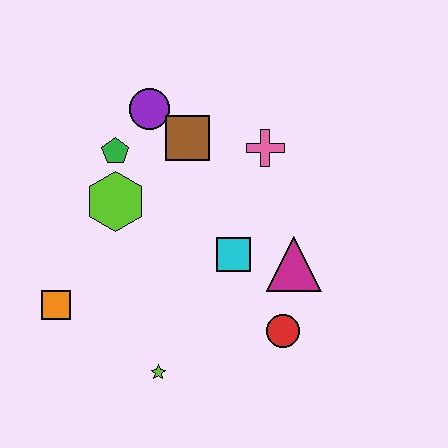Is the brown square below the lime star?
No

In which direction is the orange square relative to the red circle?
The orange square is to the left of the red circle.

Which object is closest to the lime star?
The orange square is closest to the lime star.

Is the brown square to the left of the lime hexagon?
No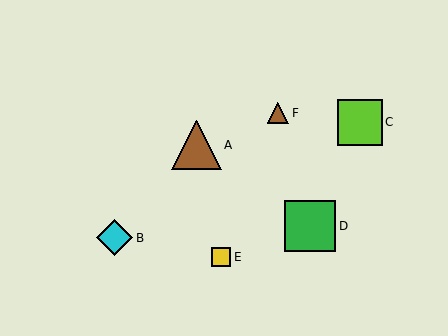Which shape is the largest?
The green square (labeled D) is the largest.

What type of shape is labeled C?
Shape C is a lime square.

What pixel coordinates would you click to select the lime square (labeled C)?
Click at (360, 122) to select the lime square C.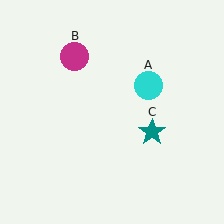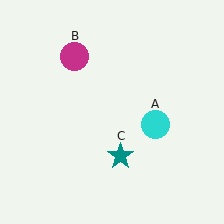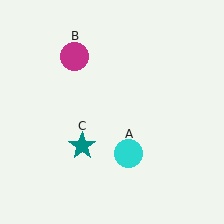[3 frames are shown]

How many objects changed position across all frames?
2 objects changed position: cyan circle (object A), teal star (object C).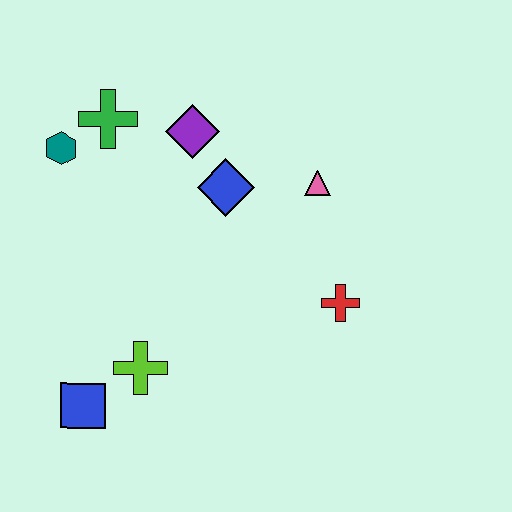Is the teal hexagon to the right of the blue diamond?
No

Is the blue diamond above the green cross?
No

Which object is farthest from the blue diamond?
The blue square is farthest from the blue diamond.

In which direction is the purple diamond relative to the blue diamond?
The purple diamond is above the blue diamond.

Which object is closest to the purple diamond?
The blue diamond is closest to the purple diamond.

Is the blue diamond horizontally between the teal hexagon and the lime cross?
No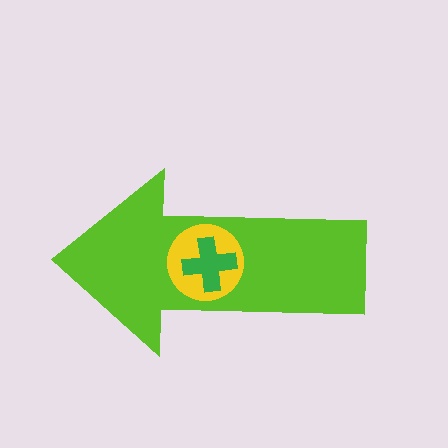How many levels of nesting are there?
3.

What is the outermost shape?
The lime arrow.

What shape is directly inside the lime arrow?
The yellow circle.